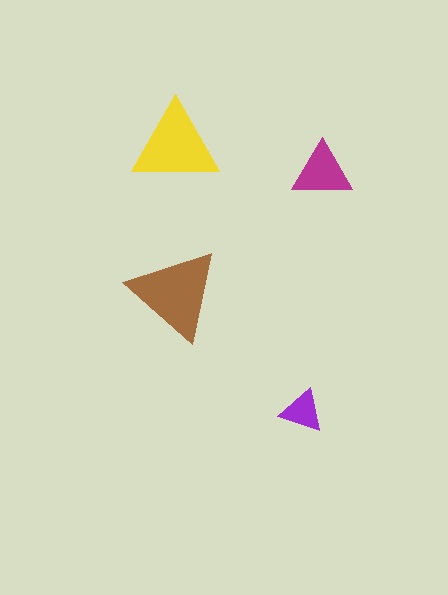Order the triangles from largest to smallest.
the brown one, the yellow one, the magenta one, the purple one.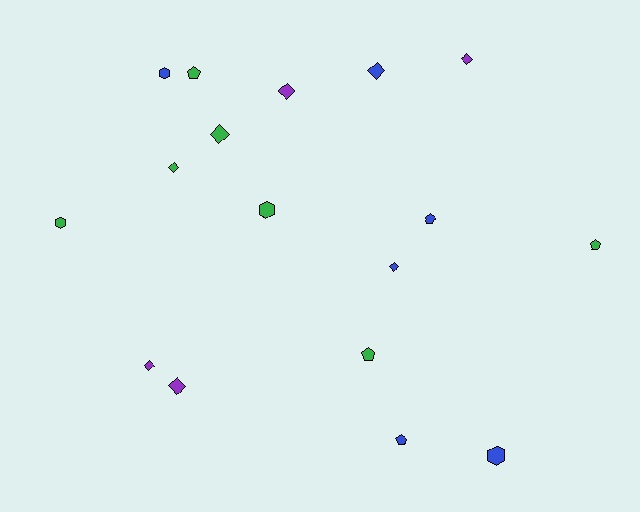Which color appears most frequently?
Green, with 7 objects.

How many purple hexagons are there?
There are no purple hexagons.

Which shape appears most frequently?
Diamond, with 8 objects.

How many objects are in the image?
There are 17 objects.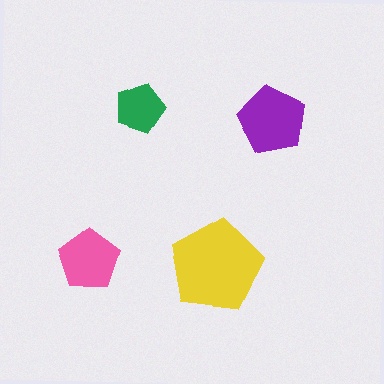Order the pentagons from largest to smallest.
the yellow one, the purple one, the pink one, the green one.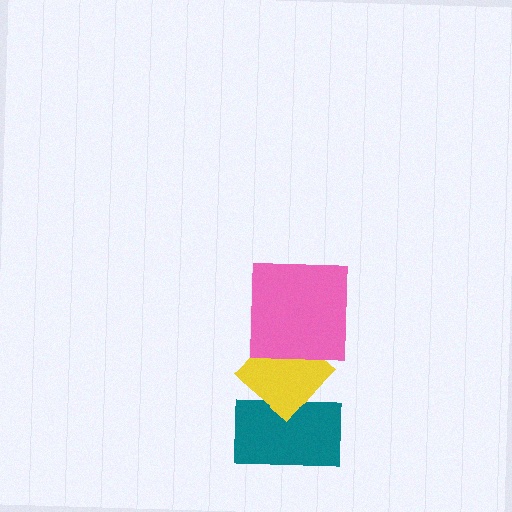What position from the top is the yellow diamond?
The yellow diamond is 2nd from the top.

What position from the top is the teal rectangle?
The teal rectangle is 3rd from the top.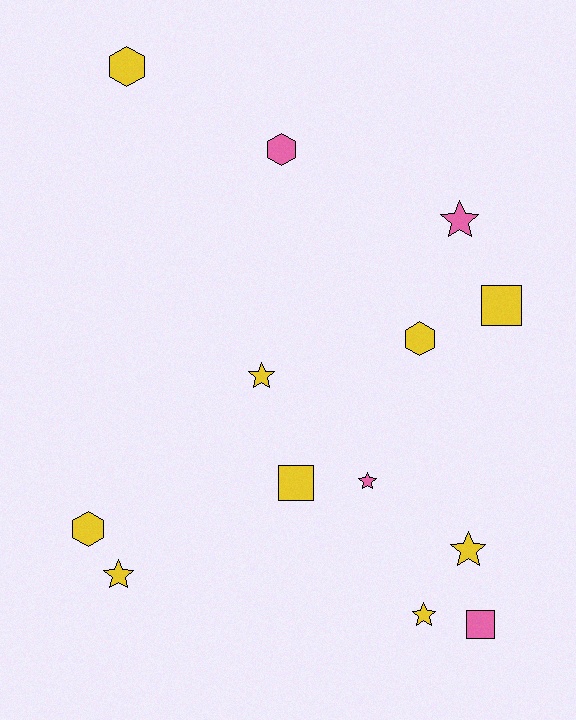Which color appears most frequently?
Yellow, with 9 objects.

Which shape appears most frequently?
Star, with 6 objects.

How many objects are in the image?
There are 13 objects.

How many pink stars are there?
There are 2 pink stars.